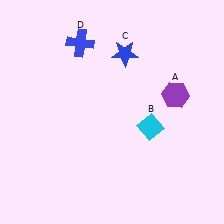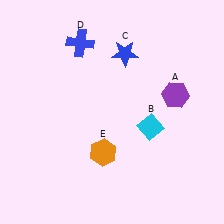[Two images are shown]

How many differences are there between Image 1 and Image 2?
There is 1 difference between the two images.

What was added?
An orange hexagon (E) was added in Image 2.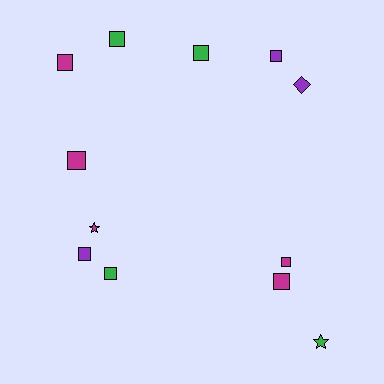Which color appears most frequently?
Magenta, with 5 objects.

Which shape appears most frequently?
Square, with 9 objects.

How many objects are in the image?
There are 12 objects.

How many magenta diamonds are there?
There are no magenta diamonds.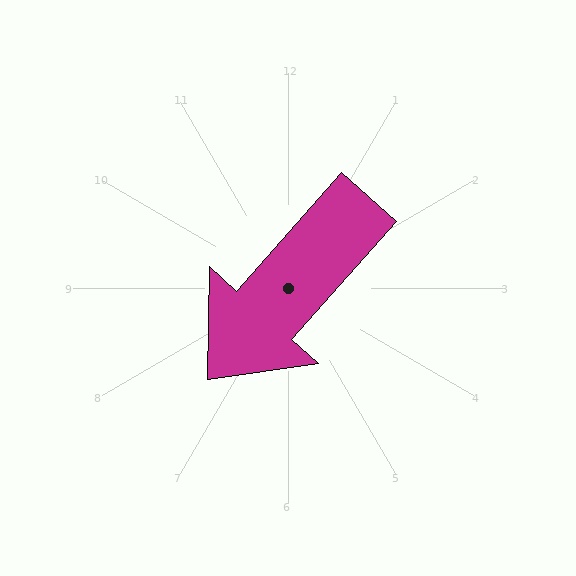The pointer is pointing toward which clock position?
Roughly 7 o'clock.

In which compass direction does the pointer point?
Southwest.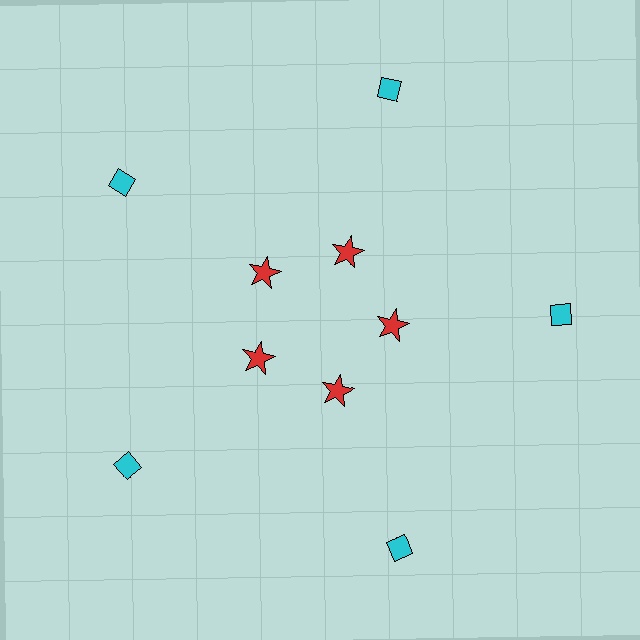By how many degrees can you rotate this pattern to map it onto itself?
The pattern maps onto itself every 72 degrees of rotation.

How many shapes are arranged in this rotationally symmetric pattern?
There are 10 shapes, arranged in 5 groups of 2.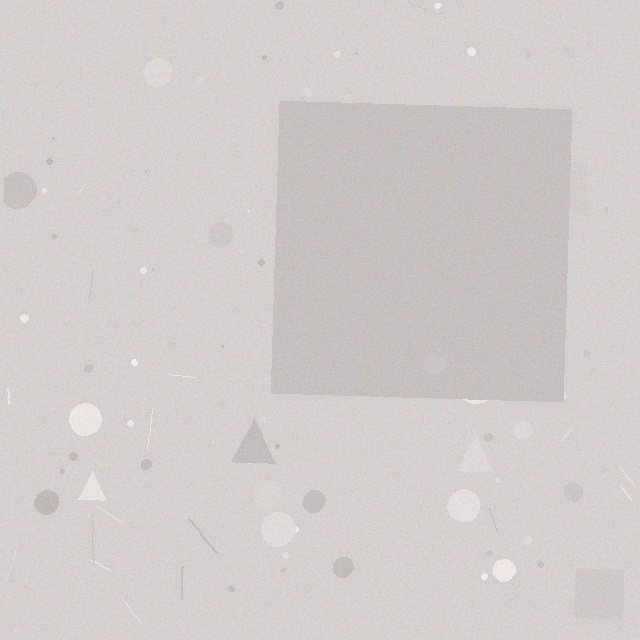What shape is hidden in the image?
A square is hidden in the image.